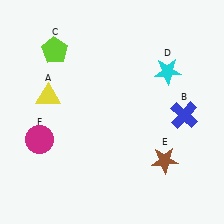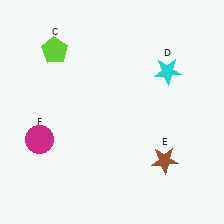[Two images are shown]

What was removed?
The yellow triangle (A), the blue cross (B) were removed in Image 2.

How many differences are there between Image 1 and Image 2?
There are 2 differences between the two images.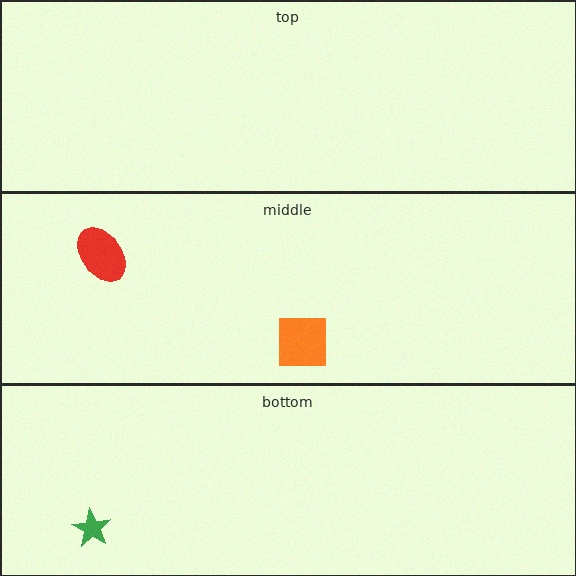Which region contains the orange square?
The middle region.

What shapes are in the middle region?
The orange square, the red ellipse.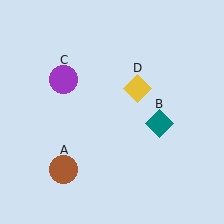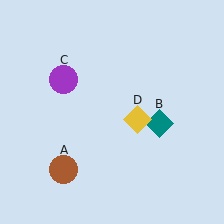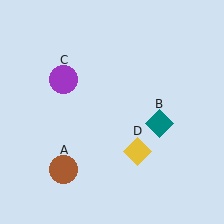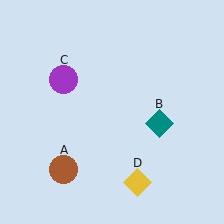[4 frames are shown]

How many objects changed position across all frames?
1 object changed position: yellow diamond (object D).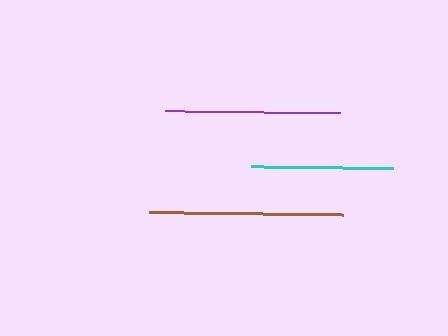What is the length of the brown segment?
The brown segment is approximately 194 pixels long.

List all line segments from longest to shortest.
From longest to shortest: brown, purple, cyan.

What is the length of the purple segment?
The purple segment is approximately 176 pixels long.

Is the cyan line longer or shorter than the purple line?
The purple line is longer than the cyan line.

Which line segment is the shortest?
The cyan line is the shortest at approximately 141 pixels.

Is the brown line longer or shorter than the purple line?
The brown line is longer than the purple line.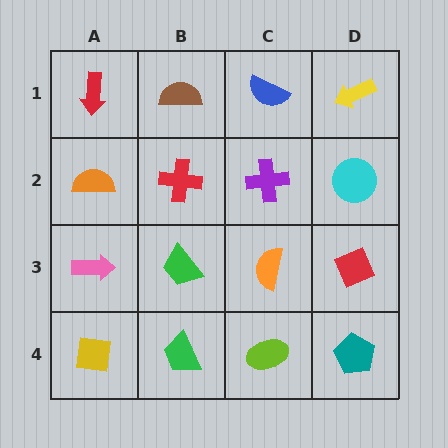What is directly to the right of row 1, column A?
A brown semicircle.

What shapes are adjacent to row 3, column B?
A red cross (row 2, column B), a green trapezoid (row 4, column B), a pink arrow (row 3, column A), an orange semicircle (row 3, column C).